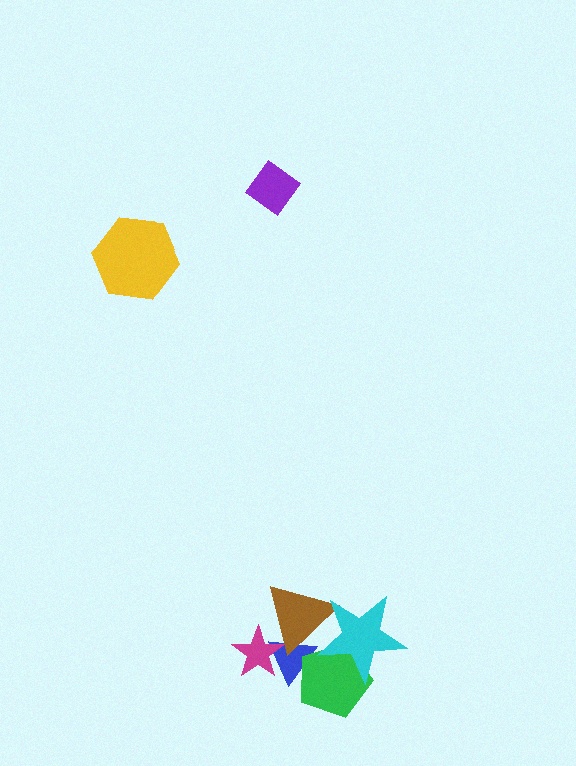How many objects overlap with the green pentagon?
2 objects overlap with the green pentagon.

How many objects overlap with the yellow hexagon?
0 objects overlap with the yellow hexagon.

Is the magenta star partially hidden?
No, no other shape covers it.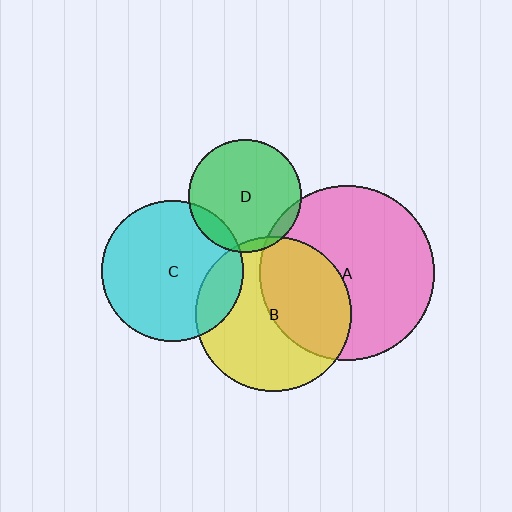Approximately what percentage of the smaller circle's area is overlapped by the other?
Approximately 10%.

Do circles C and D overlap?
Yes.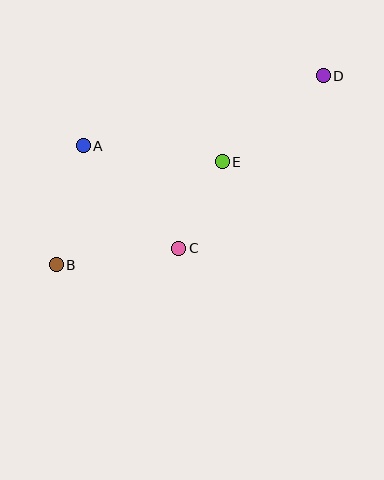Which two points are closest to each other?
Points C and E are closest to each other.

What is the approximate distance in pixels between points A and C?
The distance between A and C is approximately 140 pixels.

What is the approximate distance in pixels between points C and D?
The distance between C and D is approximately 225 pixels.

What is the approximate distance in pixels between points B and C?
The distance between B and C is approximately 124 pixels.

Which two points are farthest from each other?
Points B and D are farthest from each other.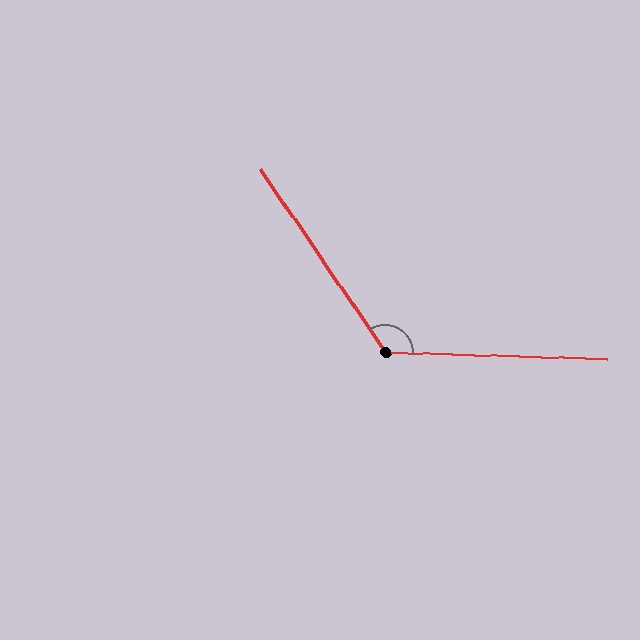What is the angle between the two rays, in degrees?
Approximately 126 degrees.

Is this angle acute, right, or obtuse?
It is obtuse.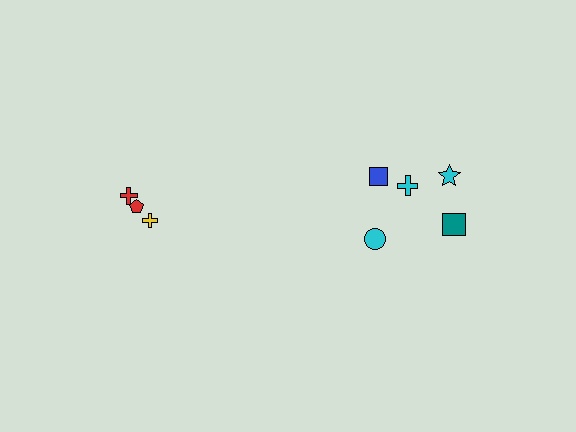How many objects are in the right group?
There are 5 objects.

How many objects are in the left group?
There are 3 objects.